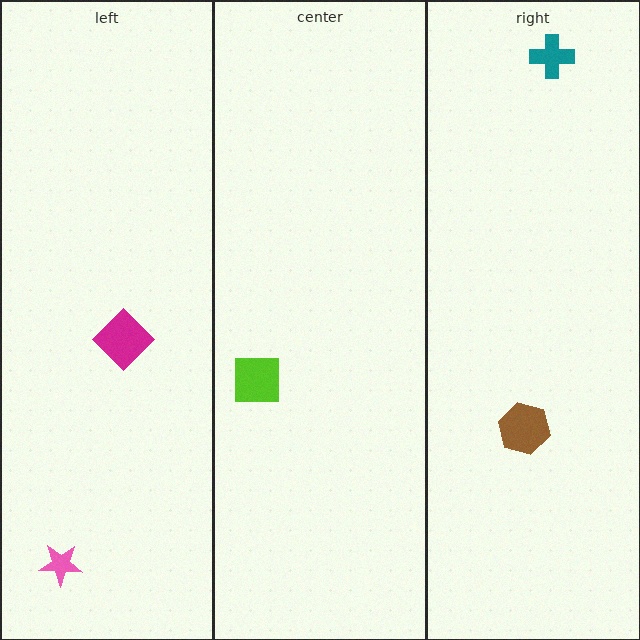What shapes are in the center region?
The lime square.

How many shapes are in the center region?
1.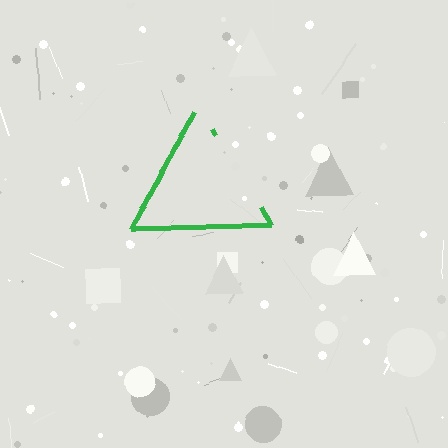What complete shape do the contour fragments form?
The contour fragments form a triangle.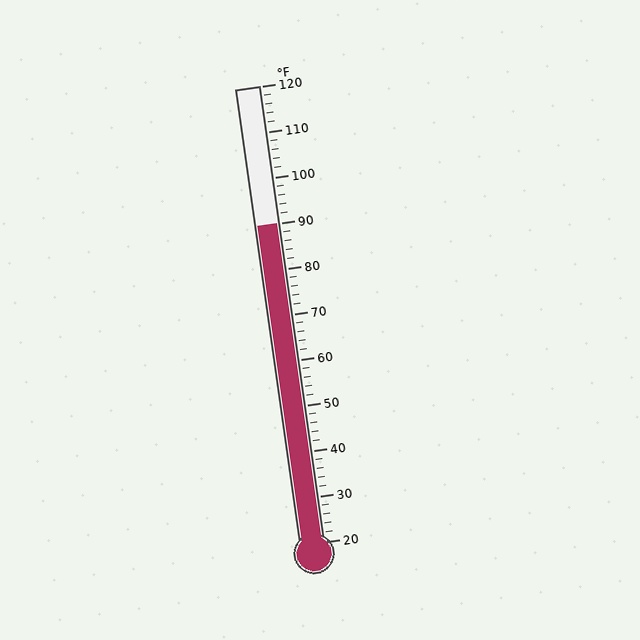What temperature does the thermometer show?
The thermometer shows approximately 90°F.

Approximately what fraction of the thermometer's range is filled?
The thermometer is filled to approximately 70% of its range.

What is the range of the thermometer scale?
The thermometer scale ranges from 20°F to 120°F.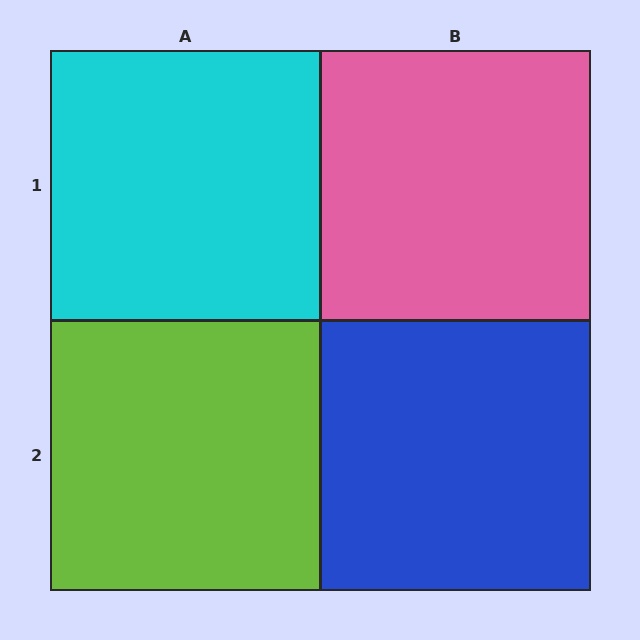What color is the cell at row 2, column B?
Blue.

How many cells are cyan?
1 cell is cyan.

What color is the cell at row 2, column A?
Lime.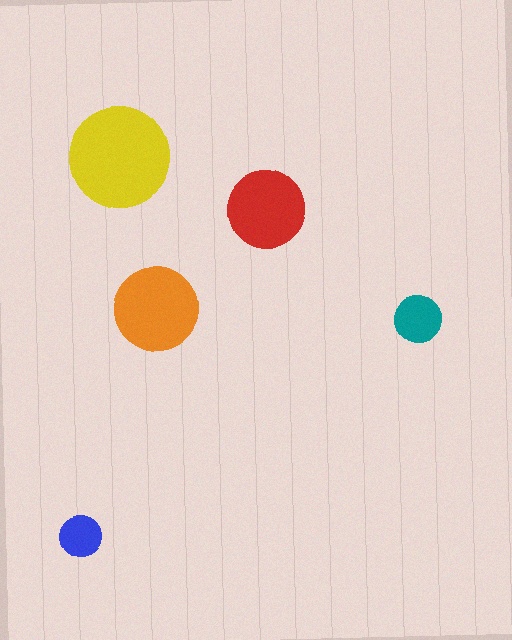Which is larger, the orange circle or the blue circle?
The orange one.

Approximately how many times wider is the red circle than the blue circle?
About 2 times wider.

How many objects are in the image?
There are 5 objects in the image.